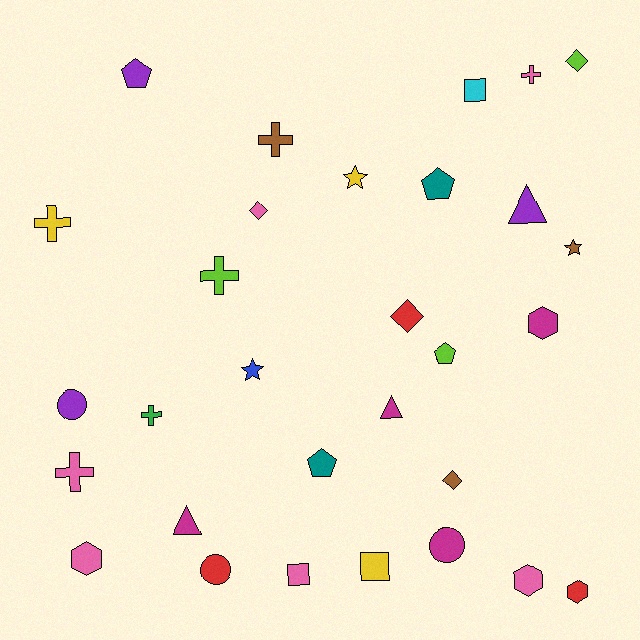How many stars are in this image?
There are 3 stars.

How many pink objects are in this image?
There are 6 pink objects.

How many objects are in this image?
There are 30 objects.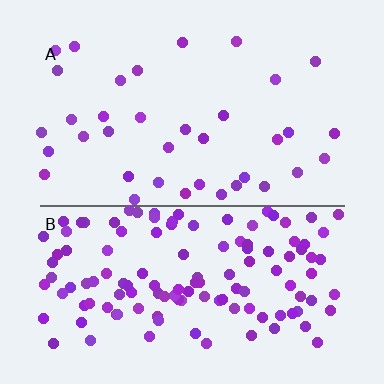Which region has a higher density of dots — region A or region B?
B (the bottom).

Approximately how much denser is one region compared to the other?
Approximately 3.5× — region B over region A.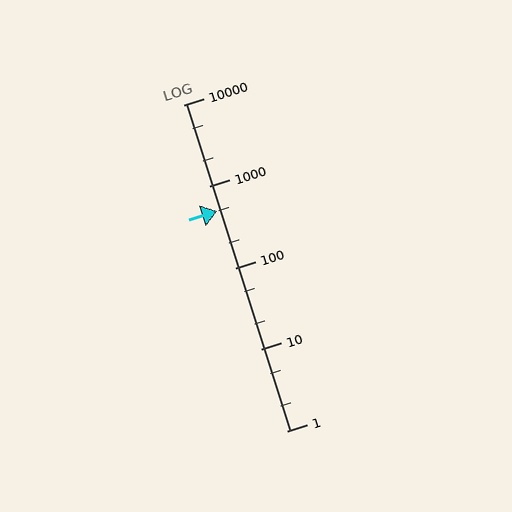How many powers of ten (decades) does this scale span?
The scale spans 4 decades, from 1 to 10000.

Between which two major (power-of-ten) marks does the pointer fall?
The pointer is between 100 and 1000.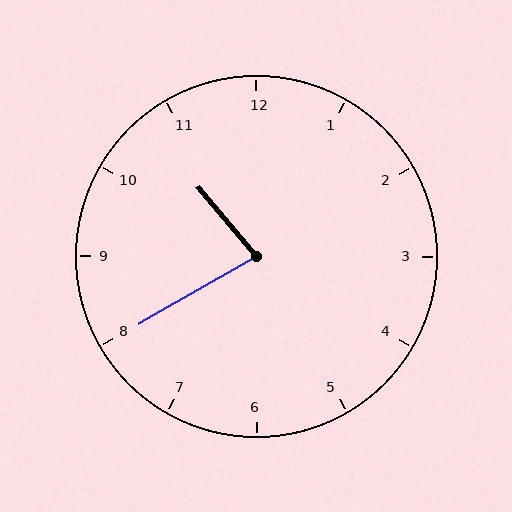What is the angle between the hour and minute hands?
Approximately 80 degrees.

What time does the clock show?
10:40.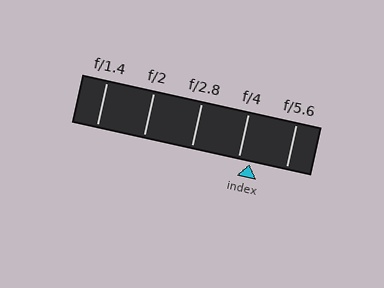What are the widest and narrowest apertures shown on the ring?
The widest aperture shown is f/1.4 and the narrowest is f/5.6.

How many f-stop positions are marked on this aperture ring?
There are 5 f-stop positions marked.